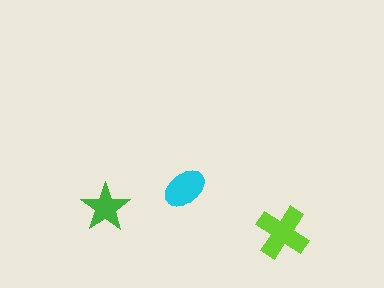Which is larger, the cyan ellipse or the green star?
The cyan ellipse.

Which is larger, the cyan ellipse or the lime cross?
The lime cross.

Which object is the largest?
The lime cross.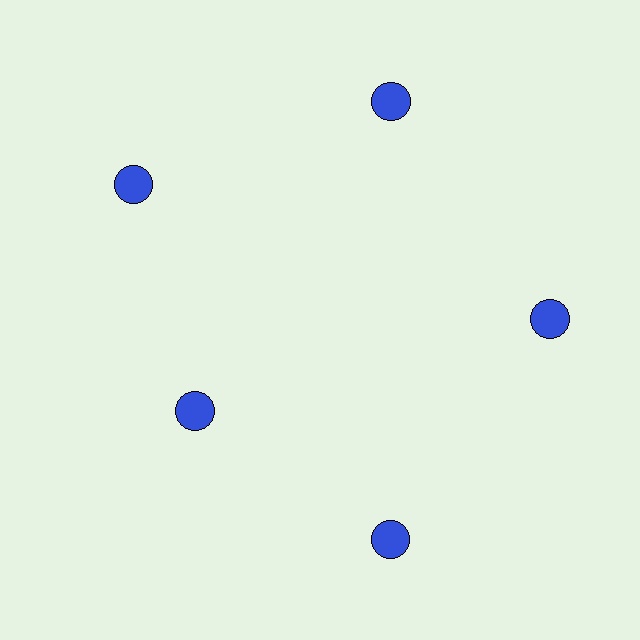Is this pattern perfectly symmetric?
No. The 5 blue circles are arranged in a ring, but one element near the 8 o'clock position is pulled inward toward the center, breaking the 5-fold rotational symmetry.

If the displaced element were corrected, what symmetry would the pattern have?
It would have 5-fold rotational symmetry — the pattern would map onto itself every 72 degrees.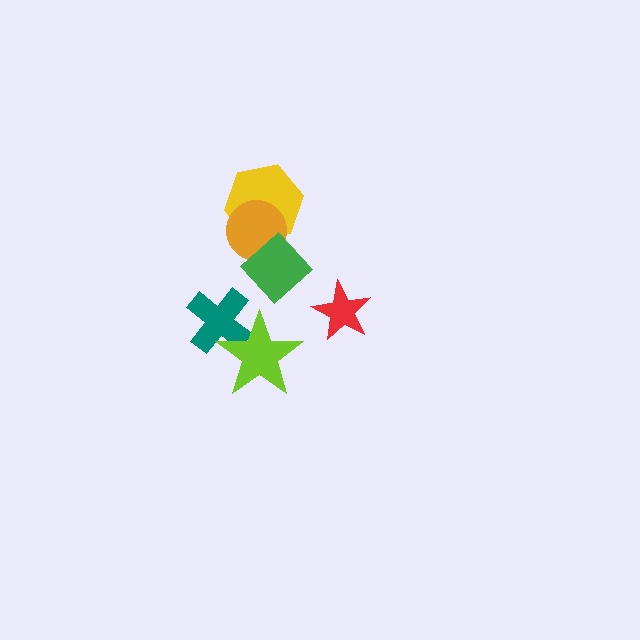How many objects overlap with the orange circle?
2 objects overlap with the orange circle.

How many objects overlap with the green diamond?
2 objects overlap with the green diamond.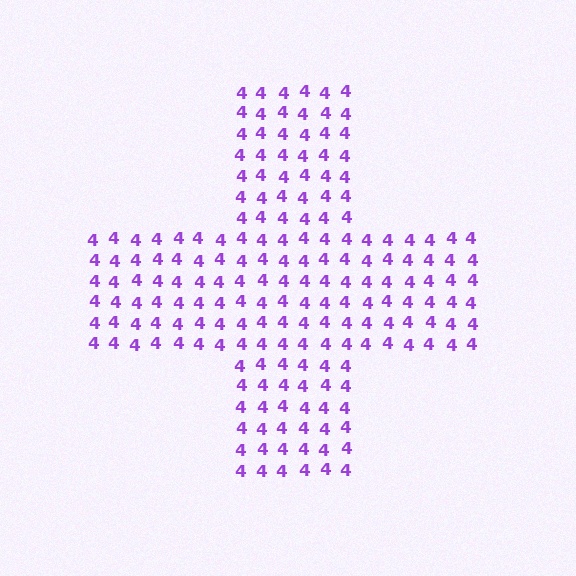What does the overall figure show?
The overall figure shows a cross.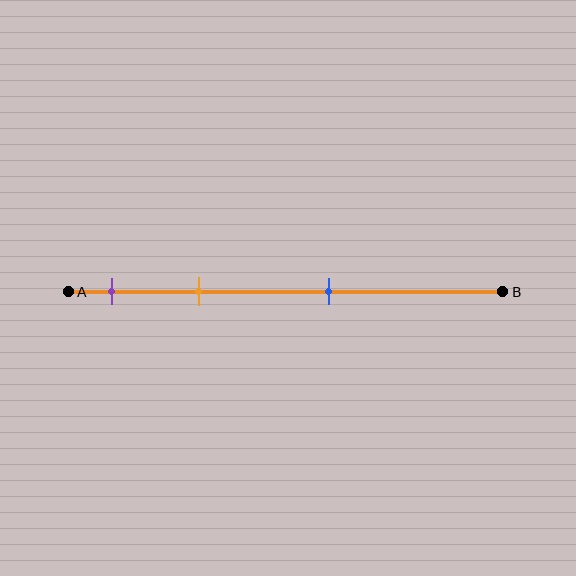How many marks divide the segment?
There are 3 marks dividing the segment.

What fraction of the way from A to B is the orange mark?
The orange mark is approximately 30% (0.3) of the way from A to B.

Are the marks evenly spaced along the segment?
No, the marks are not evenly spaced.